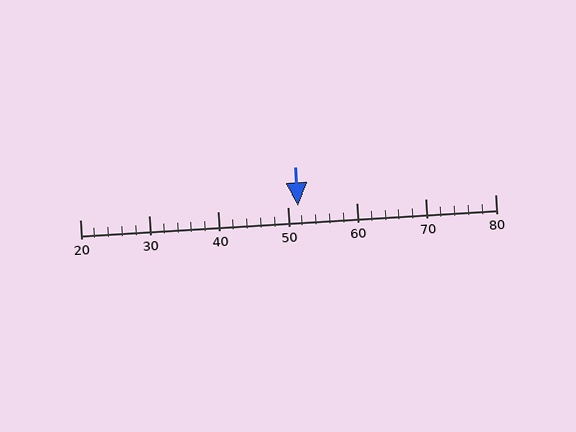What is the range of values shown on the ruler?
The ruler shows values from 20 to 80.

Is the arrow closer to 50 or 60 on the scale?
The arrow is closer to 50.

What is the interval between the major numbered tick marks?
The major tick marks are spaced 10 units apart.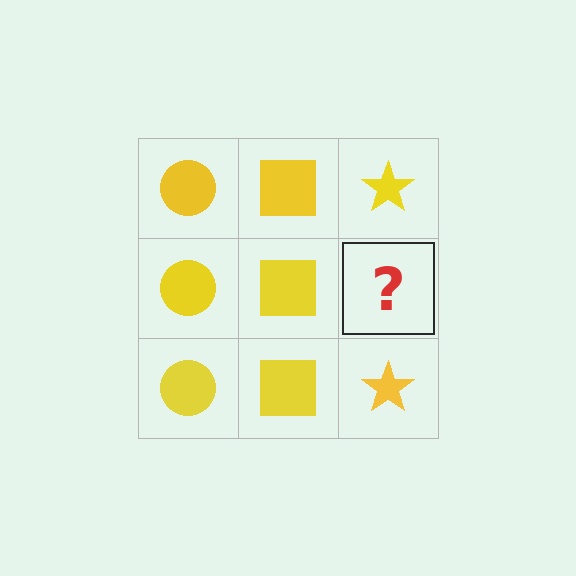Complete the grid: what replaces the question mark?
The question mark should be replaced with a yellow star.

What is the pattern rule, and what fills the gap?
The rule is that each column has a consistent shape. The gap should be filled with a yellow star.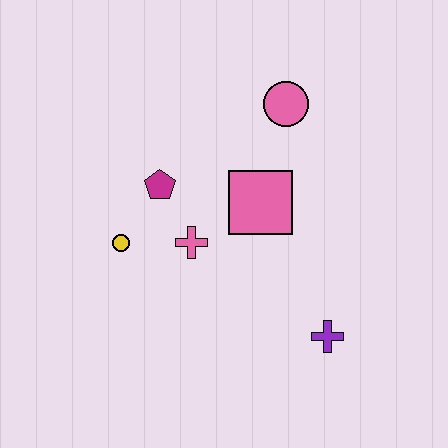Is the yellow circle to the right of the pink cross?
No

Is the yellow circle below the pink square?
Yes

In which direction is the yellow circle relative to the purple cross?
The yellow circle is to the left of the purple cross.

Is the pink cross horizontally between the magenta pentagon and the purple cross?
Yes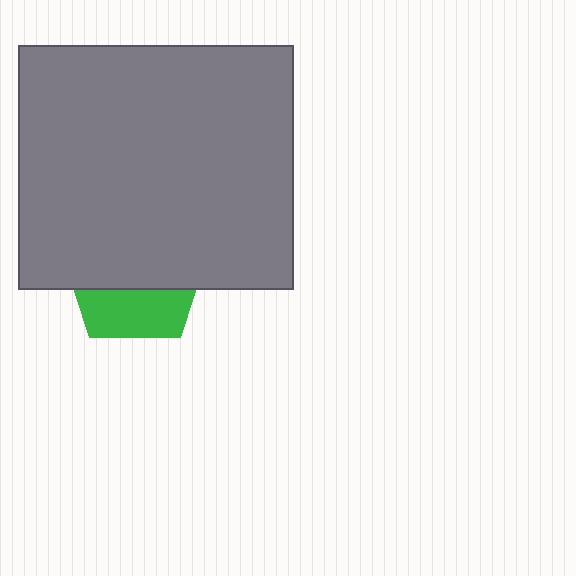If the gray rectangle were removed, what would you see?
You would see the complete green pentagon.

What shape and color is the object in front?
The object in front is a gray rectangle.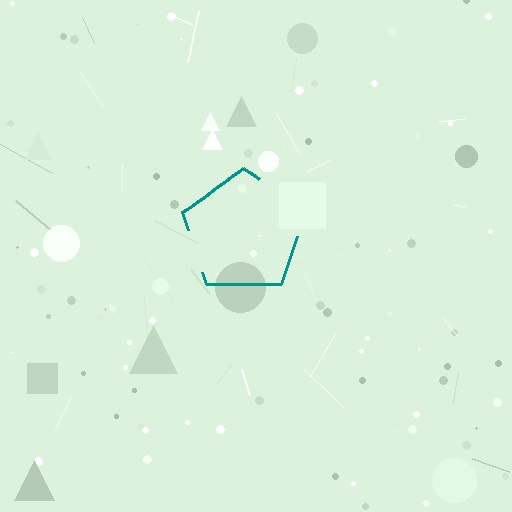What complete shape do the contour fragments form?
The contour fragments form a pentagon.